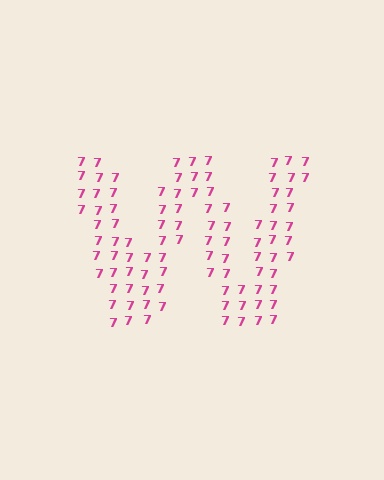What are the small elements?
The small elements are digit 7's.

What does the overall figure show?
The overall figure shows the letter W.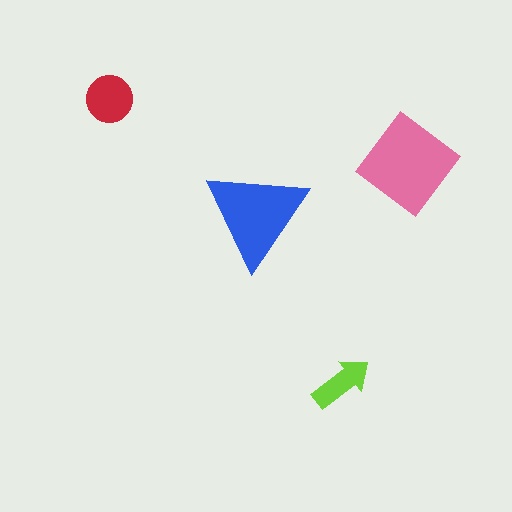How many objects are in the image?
There are 4 objects in the image.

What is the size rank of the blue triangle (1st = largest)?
2nd.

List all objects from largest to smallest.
The pink diamond, the blue triangle, the red circle, the lime arrow.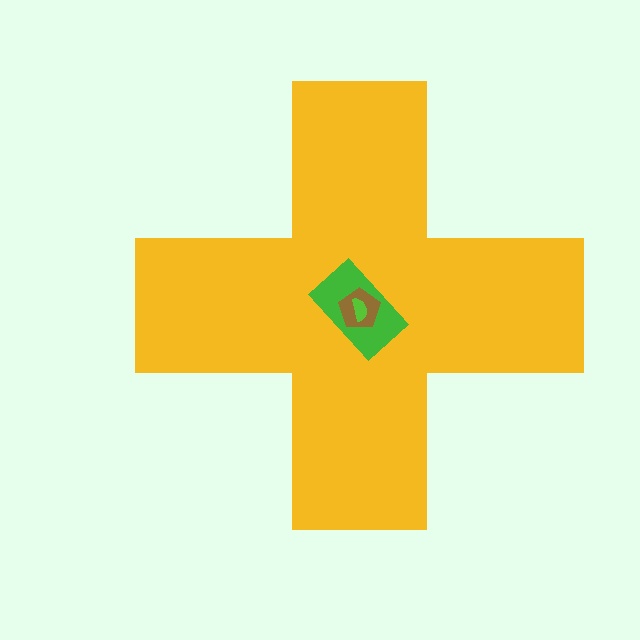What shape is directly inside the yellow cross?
The green rectangle.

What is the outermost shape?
The yellow cross.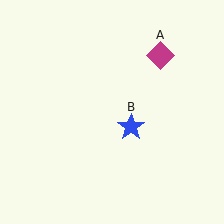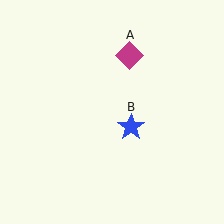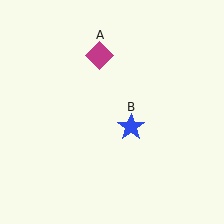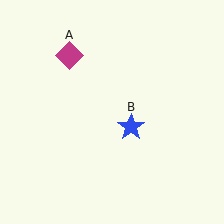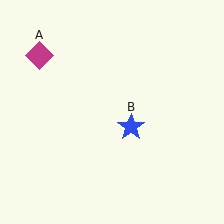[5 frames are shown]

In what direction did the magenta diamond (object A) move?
The magenta diamond (object A) moved left.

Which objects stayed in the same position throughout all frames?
Blue star (object B) remained stationary.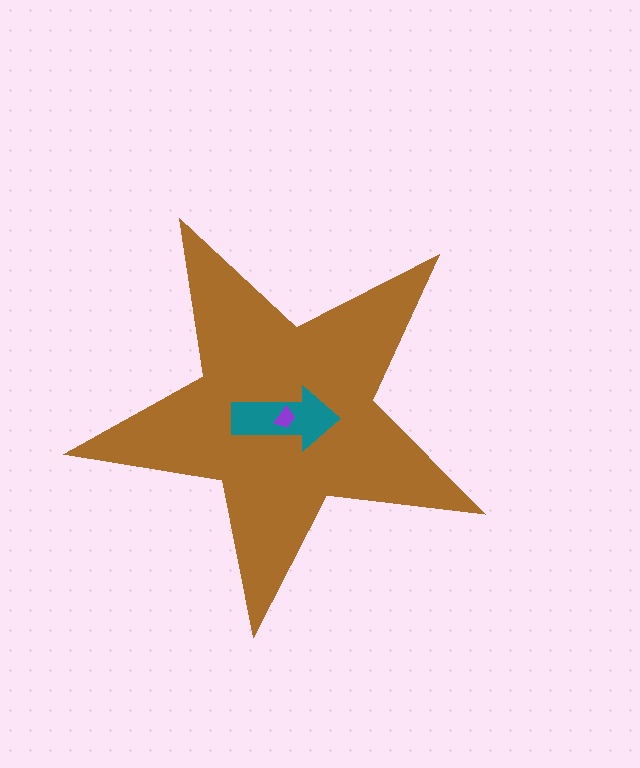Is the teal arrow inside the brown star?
Yes.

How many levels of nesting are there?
3.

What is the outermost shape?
The brown star.